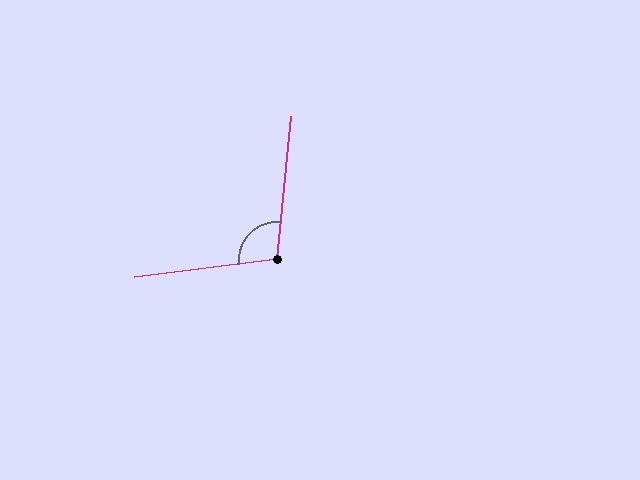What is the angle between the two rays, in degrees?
Approximately 103 degrees.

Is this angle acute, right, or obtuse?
It is obtuse.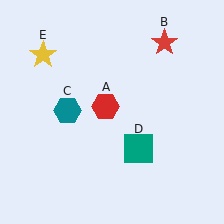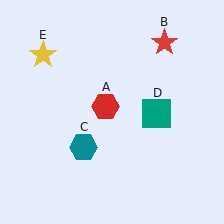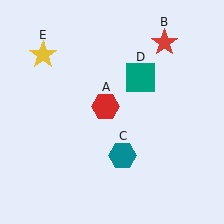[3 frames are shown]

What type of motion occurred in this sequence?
The teal hexagon (object C), teal square (object D) rotated counterclockwise around the center of the scene.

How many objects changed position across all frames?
2 objects changed position: teal hexagon (object C), teal square (object D).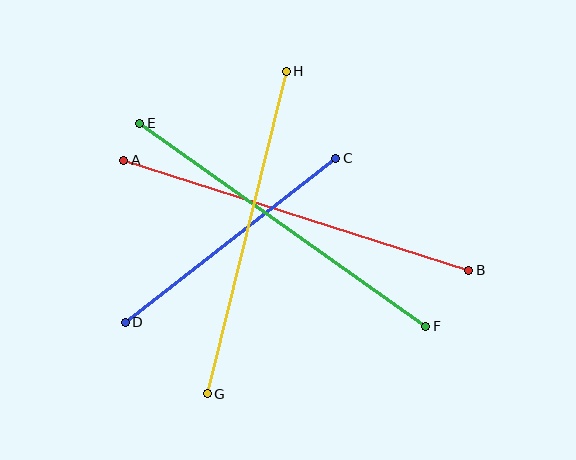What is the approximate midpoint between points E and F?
The midpoint is at approximately (283, 225) pixels.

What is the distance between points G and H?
The distance is approximately 332 pixels.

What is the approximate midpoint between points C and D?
The midpoint is at approximately (231, 240) pixels.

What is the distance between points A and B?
The distance is approximately 362 pixels.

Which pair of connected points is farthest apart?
Points A and B are farthest apart.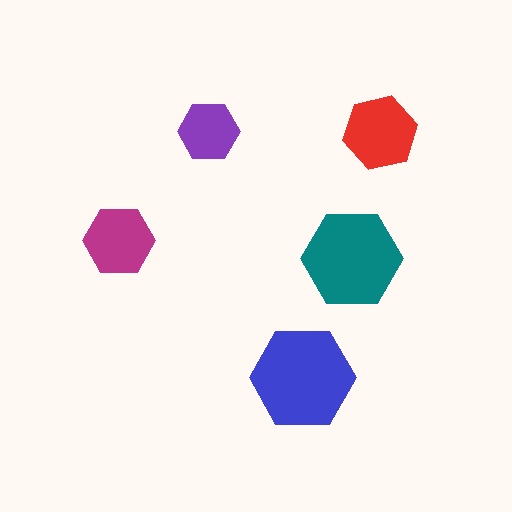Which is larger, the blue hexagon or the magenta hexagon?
The blue one.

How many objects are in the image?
There are 5 objects in the image.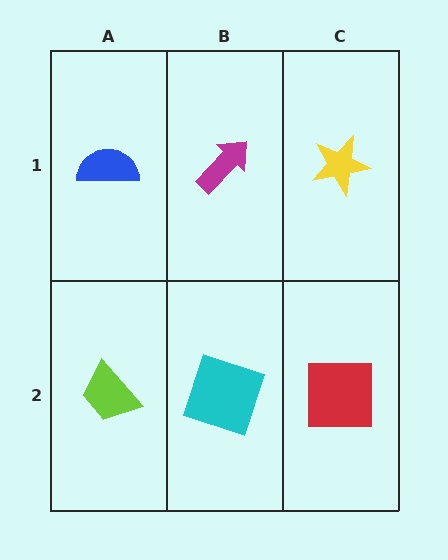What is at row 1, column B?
A magenta arrow.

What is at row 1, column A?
A blue semicircle.